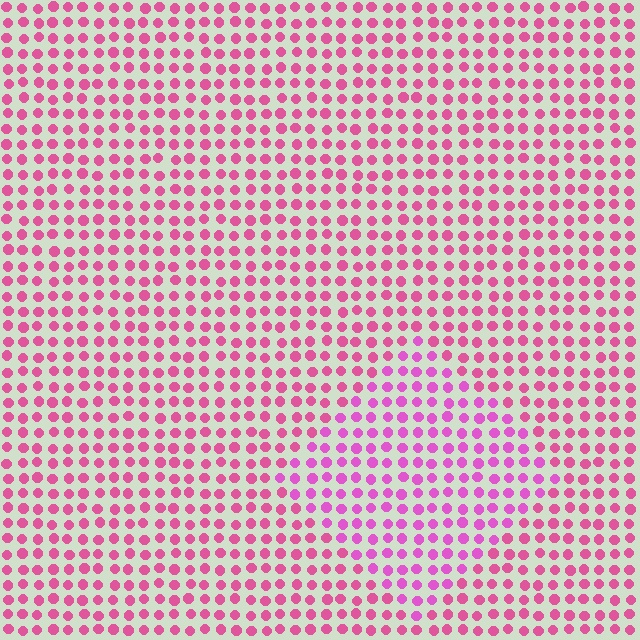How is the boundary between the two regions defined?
The boundary is defined purely by a slight shift in hue (about 21 degrees). Spacing, size, and orientation are identical on both sides.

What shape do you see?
I see a diamond.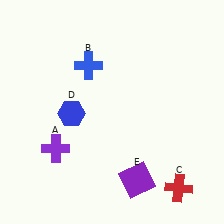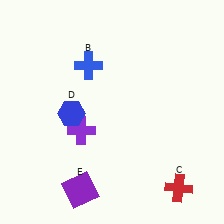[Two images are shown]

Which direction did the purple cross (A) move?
The purple cross (A) moved right.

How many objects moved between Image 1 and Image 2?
2 objects moved between the two images.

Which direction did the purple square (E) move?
The purple square (E) moved left.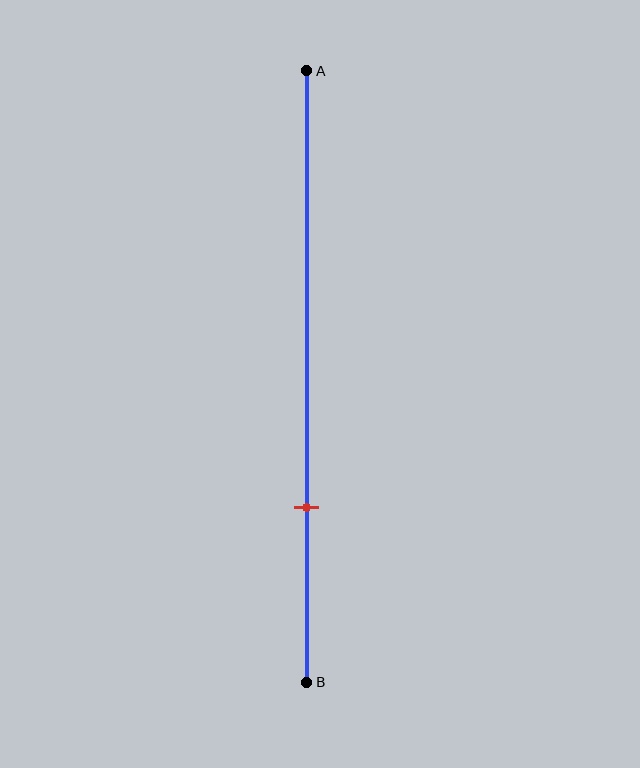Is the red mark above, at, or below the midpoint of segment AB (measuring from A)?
The red mark is below the midpoint of segment AB.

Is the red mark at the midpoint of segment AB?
No, the mark is at about 70% from A, not at the 50% midpoint.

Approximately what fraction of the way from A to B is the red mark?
The red mark is approximately 70% of the way from A to B.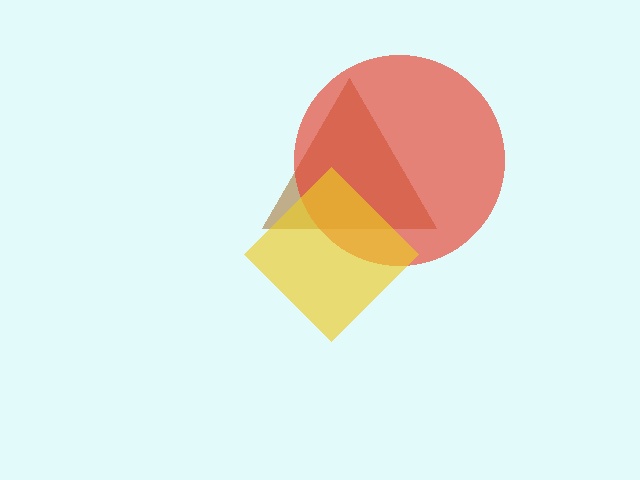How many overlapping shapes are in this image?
There are 3 overlapping shapes in the image.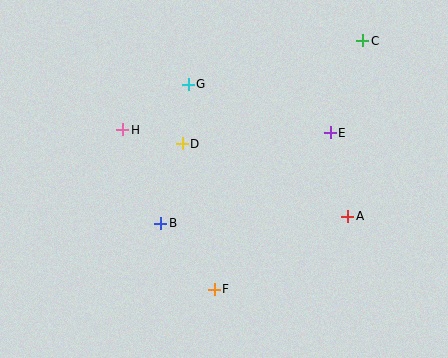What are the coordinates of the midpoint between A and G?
The midpoint between A and G is at (268, 150).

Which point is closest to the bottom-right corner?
Point A is closest to the bottom-right corner.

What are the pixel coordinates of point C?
Point C is at (363, 41).